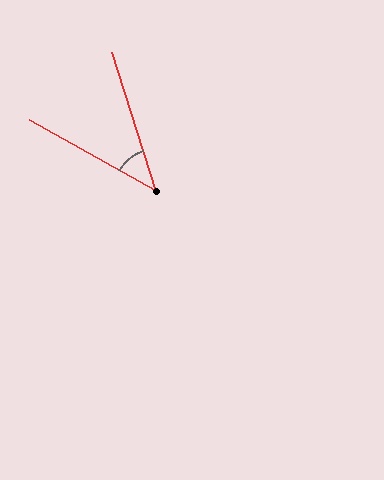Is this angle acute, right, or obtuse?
It is acute.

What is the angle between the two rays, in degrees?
Approximately 43 degrees.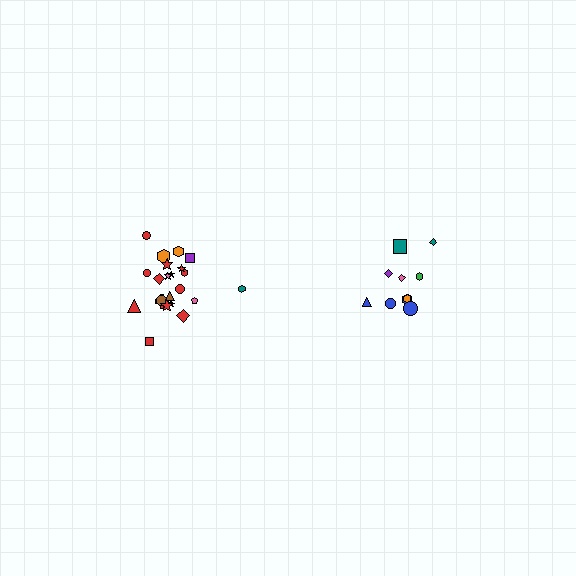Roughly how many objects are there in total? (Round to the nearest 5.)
Roughly 30 objects in total.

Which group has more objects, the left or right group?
The left group.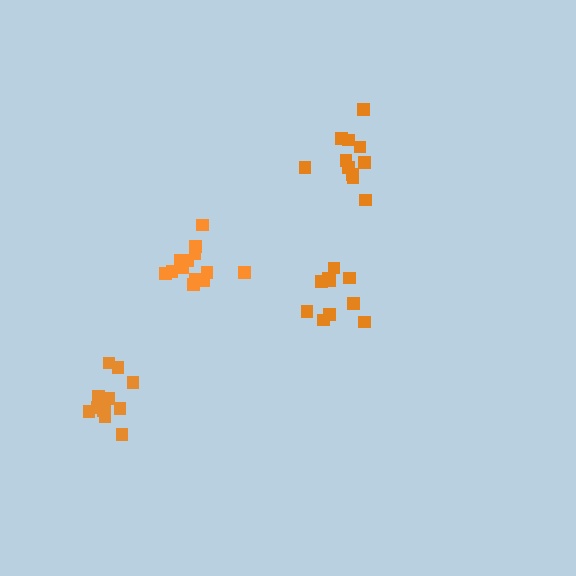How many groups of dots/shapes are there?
There are 4 groups.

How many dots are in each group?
Group 1: 11 dots, Group 2: 13 dots, Group 3: 12 dots, Group 4: 12 dots (48 total).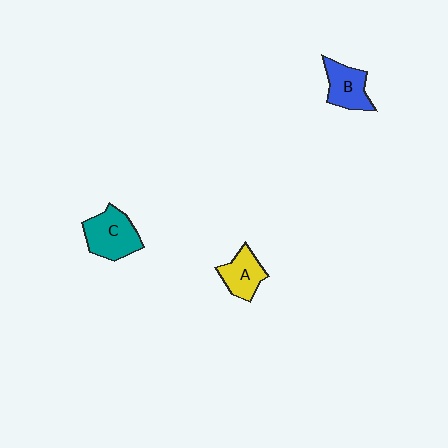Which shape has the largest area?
Shape C (teal).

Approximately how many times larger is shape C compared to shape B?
Approximately 1.2 times.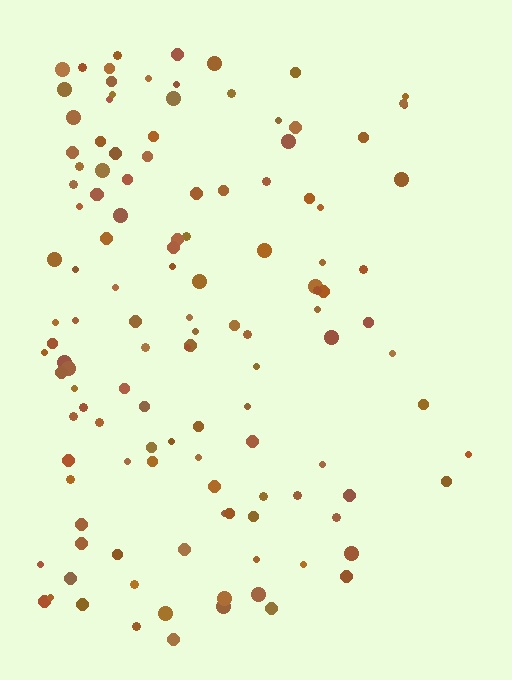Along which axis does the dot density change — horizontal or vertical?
Horizontal.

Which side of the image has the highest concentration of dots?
The left.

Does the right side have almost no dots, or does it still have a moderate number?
Still a moderate number, just noticeably fewer than the left.